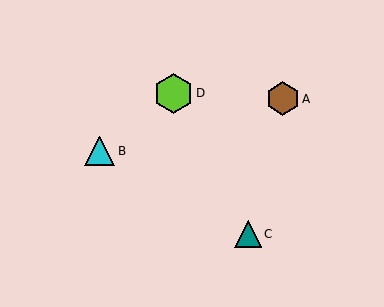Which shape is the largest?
The lime hexagon (labeled D) is the largest.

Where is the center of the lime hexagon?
The center of the lime hexagon is at (173, 93).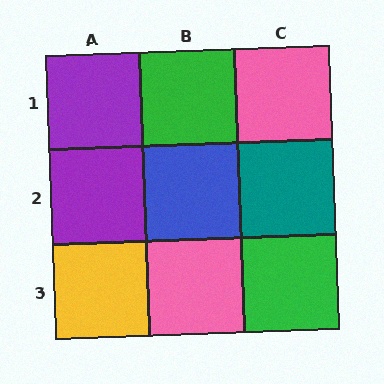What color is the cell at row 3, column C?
Green.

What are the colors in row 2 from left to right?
Purple, blue, teal.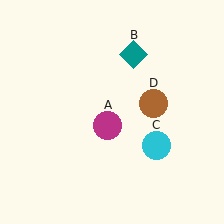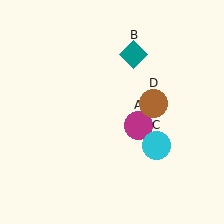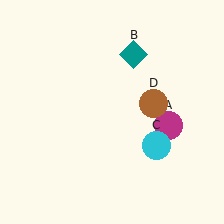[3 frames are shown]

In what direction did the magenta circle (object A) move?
The magenta circle (object A) moved right.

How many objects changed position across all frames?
1 object changed position: magenta circle (object A).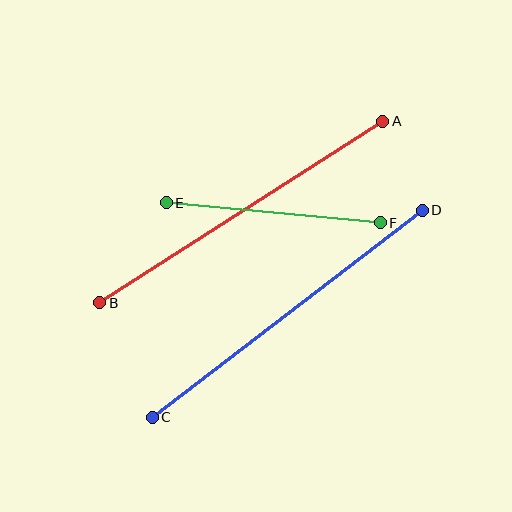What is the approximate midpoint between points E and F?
The midpoint is at approximately (273, 213) pixels.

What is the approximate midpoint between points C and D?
The midpoint is at approximately (287, 314) pixels.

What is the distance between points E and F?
The distance is approximately 215 pixels.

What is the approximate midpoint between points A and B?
The midpoint is at approximately (241, 212) pixels.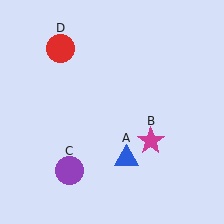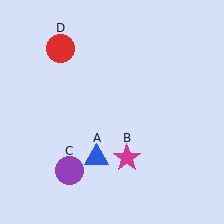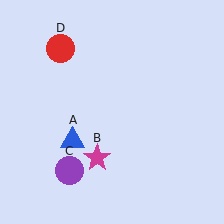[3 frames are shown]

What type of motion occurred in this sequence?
The blue triangle (object A), magenta star (object B) rotated clockwise around the center of the scene.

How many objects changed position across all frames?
2 objects changed position: blue triangle (object A), magenta star (object B).